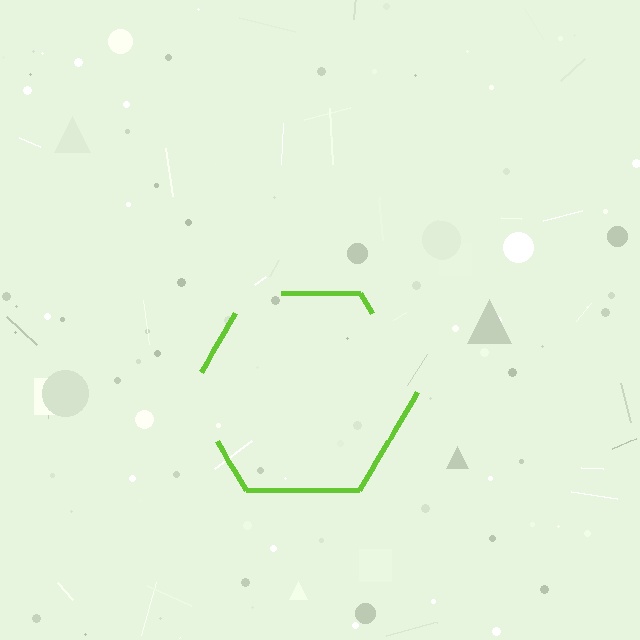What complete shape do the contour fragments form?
The contour fragments form a hexagon.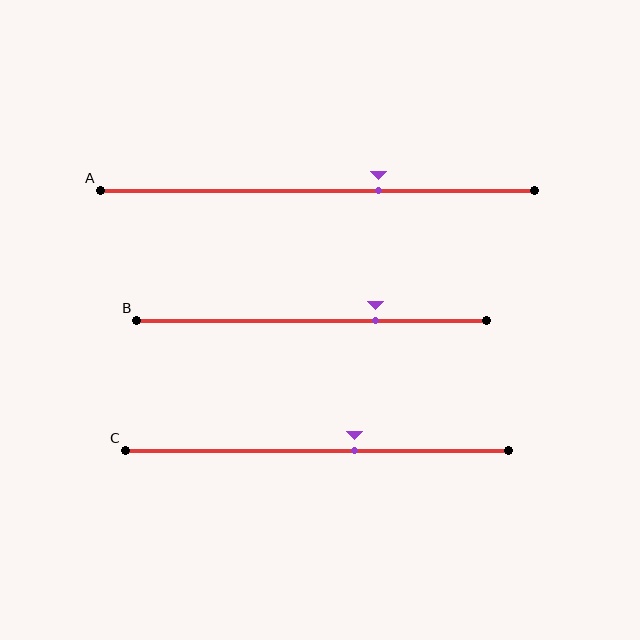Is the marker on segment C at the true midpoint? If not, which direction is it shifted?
No, the marker on segment C is shifted to the right by about 10% of the segment length.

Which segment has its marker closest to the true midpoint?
Segment C has its marker closest to the true midpoint.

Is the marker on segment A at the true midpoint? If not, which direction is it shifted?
No, the marker on segment A is shifted to the right by about 14% of the segment length.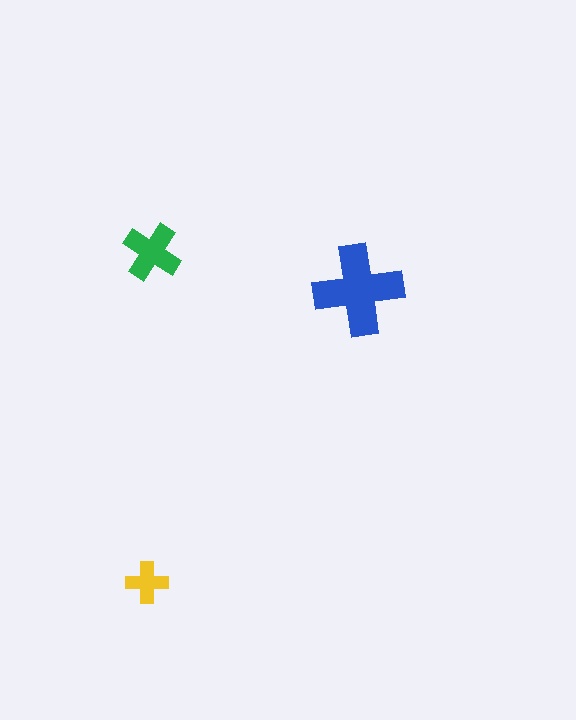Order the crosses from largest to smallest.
the blue one, the green one, the yellow one.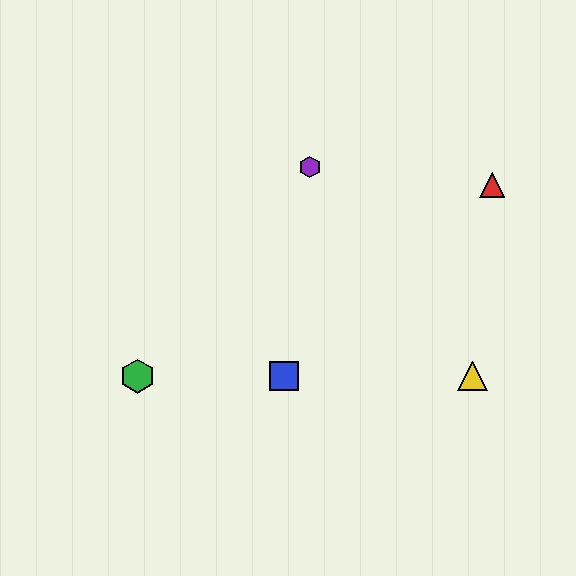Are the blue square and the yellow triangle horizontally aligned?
Yes, both are at y≈376.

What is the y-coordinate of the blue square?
The blue square is at y≈376.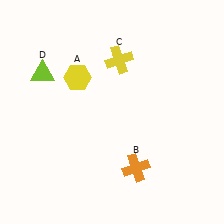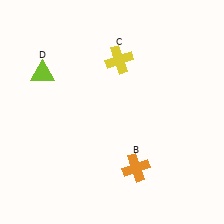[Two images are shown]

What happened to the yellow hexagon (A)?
The yellow hexagon (A) was removed in Image 2. It was in the top-left area of Image 1.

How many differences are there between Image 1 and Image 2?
There is 1 difference between the two images.